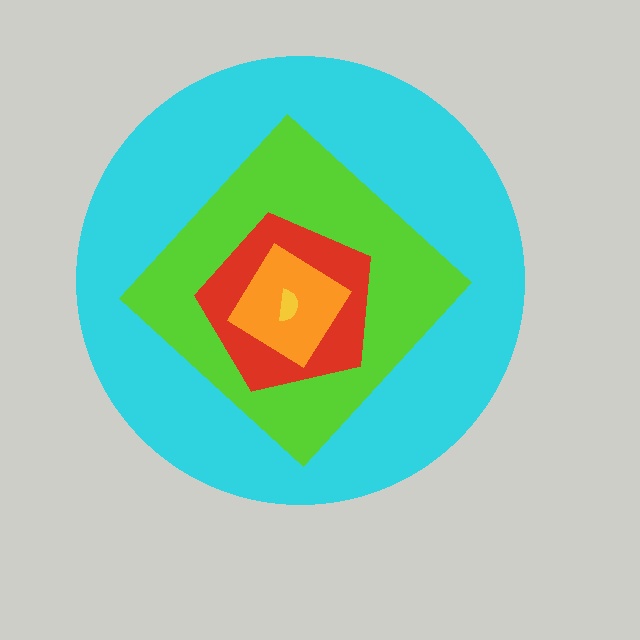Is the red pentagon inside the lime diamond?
Yes.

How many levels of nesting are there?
5.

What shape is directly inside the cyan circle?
The lime diamond.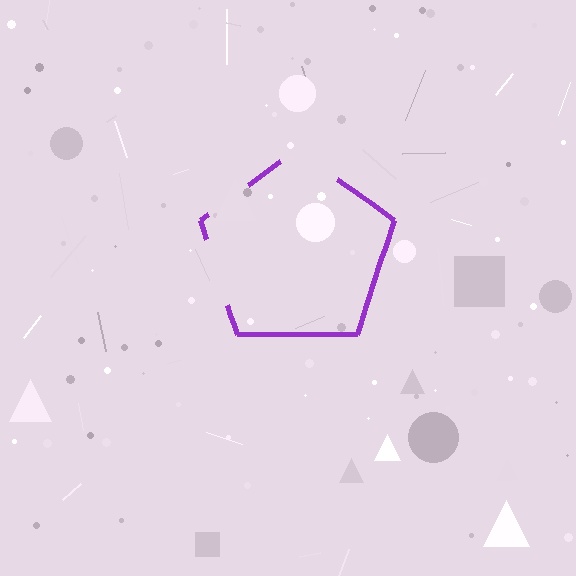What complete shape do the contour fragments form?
The contour fragments form a pentagon.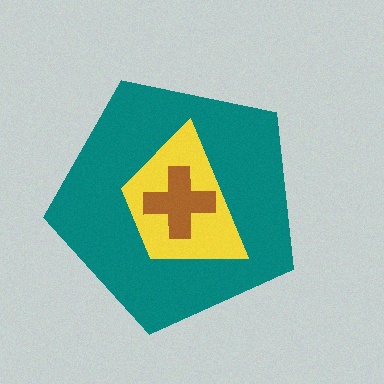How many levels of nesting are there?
3.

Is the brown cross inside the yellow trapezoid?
Yes.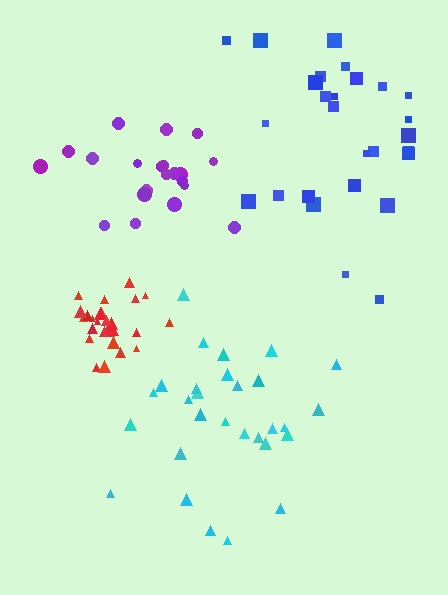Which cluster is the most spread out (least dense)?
Blue.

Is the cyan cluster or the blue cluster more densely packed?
Cyan.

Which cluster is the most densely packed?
Red.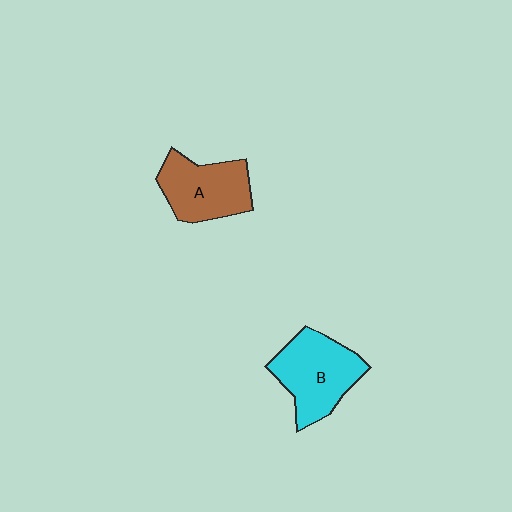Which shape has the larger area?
Shape B (cyan).